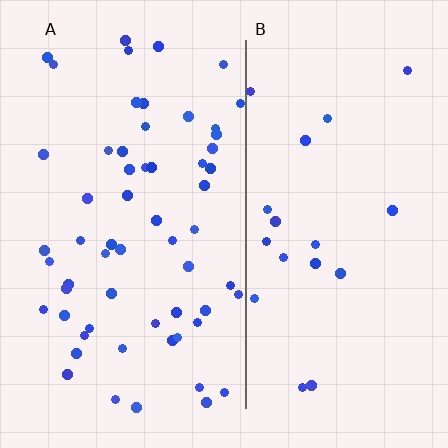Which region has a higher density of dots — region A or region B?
A (the left).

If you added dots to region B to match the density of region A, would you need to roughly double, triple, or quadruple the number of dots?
Approximately triple.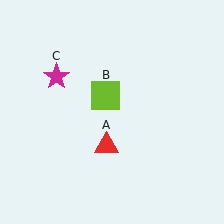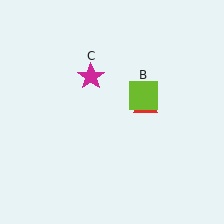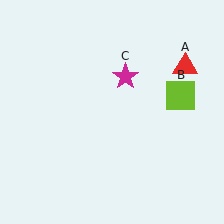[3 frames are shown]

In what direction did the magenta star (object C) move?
The magenta star (object C) moved right.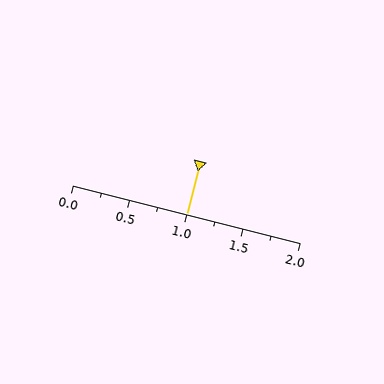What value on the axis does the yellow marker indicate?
The marker indicates approximately 1.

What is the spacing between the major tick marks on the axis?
The major ticks are spaced 0.5 apart.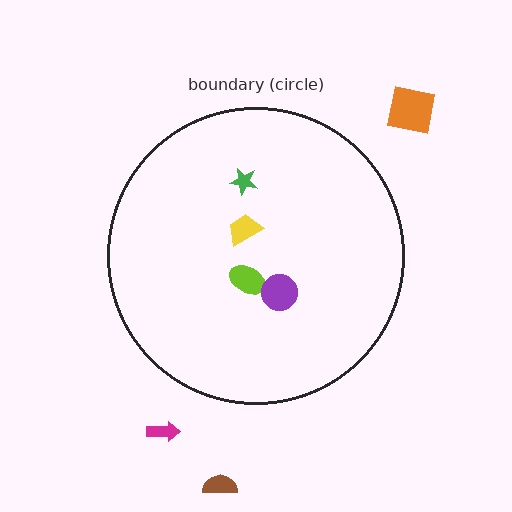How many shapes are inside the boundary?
4 inside, 3 outside.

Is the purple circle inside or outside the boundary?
Inside.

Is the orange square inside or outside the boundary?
Outside.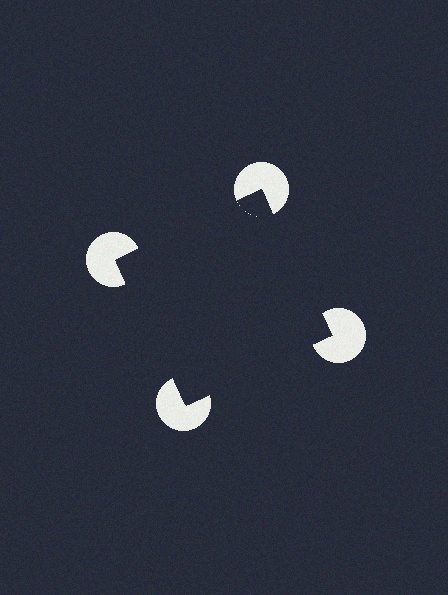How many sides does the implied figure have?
4 sides.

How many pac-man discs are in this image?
There are 4 — one at each vertex of the illusory square.